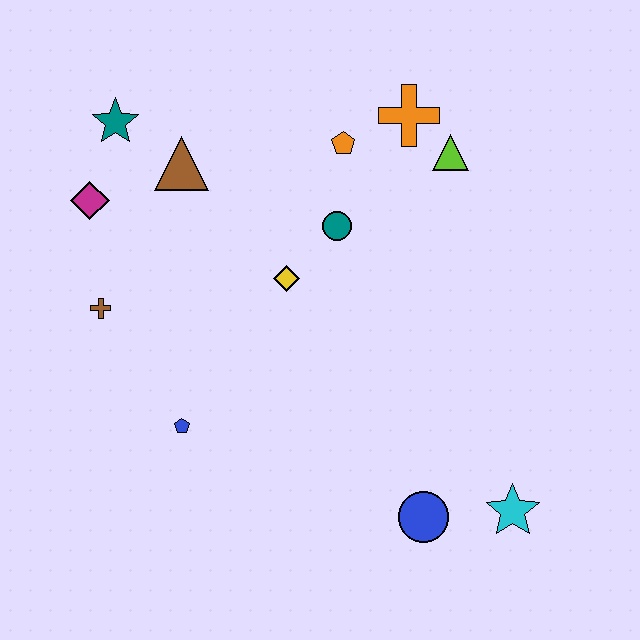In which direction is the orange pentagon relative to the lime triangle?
The orange pentagon is to the left of the lime triangle.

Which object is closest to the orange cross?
The lime triangle is closest to the orange cross.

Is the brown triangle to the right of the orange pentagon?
No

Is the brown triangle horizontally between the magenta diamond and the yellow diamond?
Yes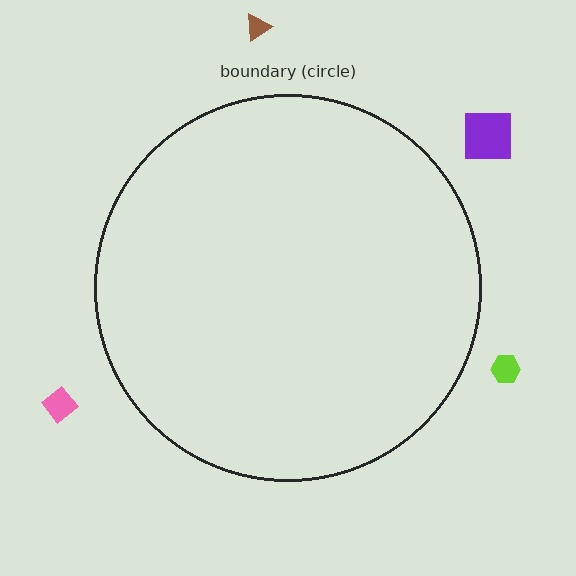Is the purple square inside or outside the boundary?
Outside.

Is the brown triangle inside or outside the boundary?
Outside.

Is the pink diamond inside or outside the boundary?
Outside.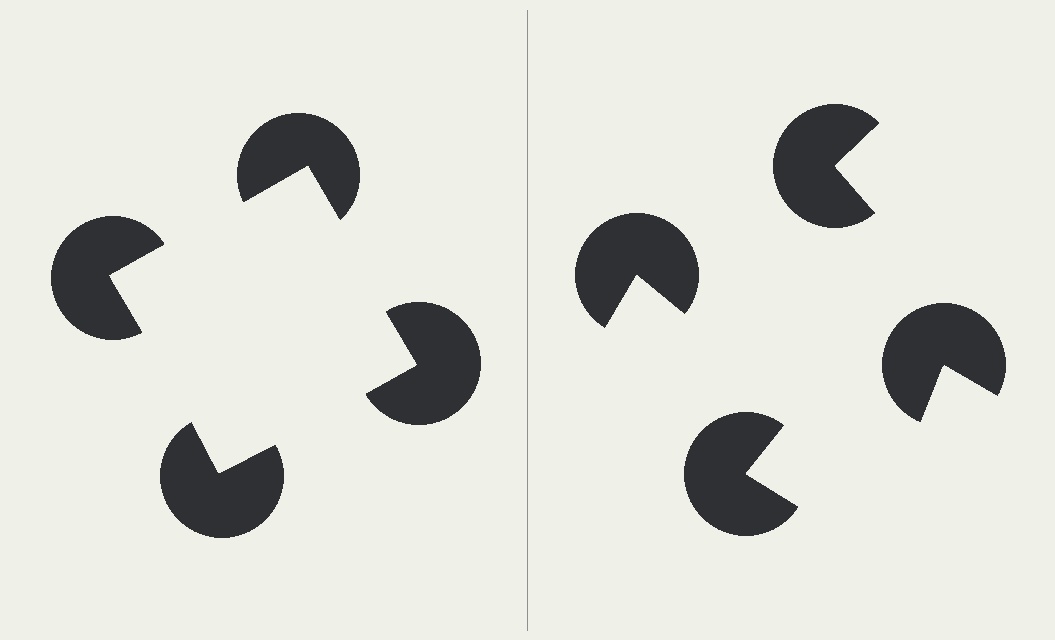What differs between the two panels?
The pac-man discs are positioned identically on both sides; only the wedge orientations differ. On the left they align to a square; on the right they are misaligned.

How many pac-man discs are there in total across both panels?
8 — 4 on each side.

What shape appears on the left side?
An illusory square.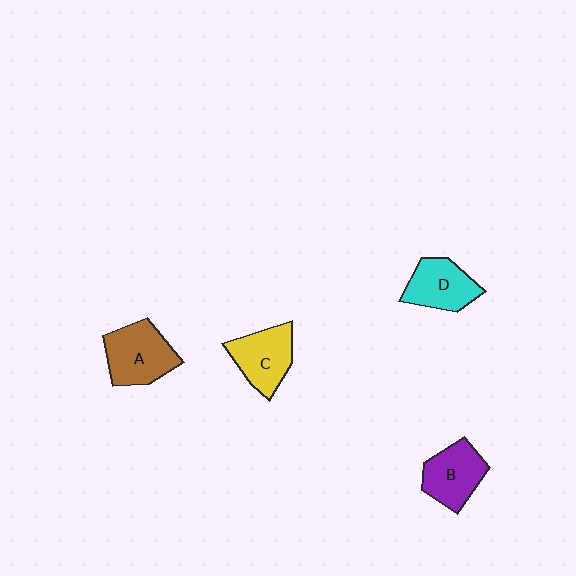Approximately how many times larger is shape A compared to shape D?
Approximately 1.2 times.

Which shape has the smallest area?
Shape D (cyan).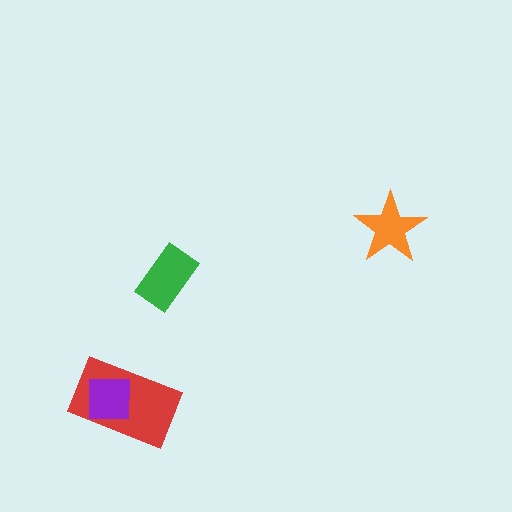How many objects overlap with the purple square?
1 object overlaps with the purple square.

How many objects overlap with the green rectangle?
0 objects overlap with the green rectangle.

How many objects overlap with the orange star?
0 objects overlap with the orange star.